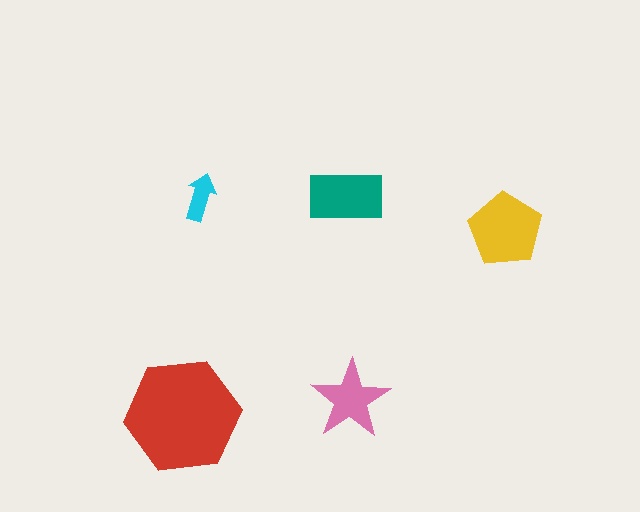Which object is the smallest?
The cyan arrow.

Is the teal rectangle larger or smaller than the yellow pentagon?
Smaller.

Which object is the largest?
The red hexagon.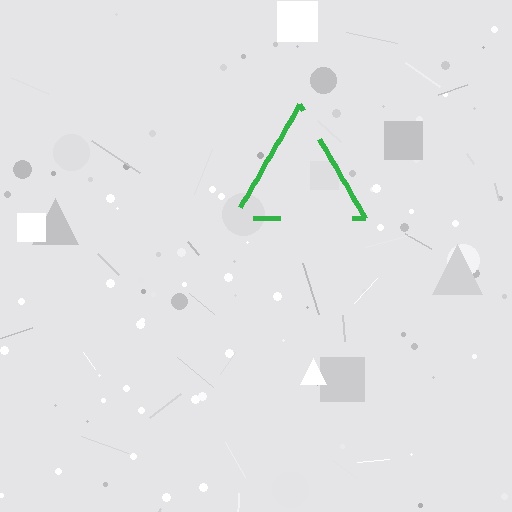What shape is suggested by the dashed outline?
The dashed outline suggests a triangle.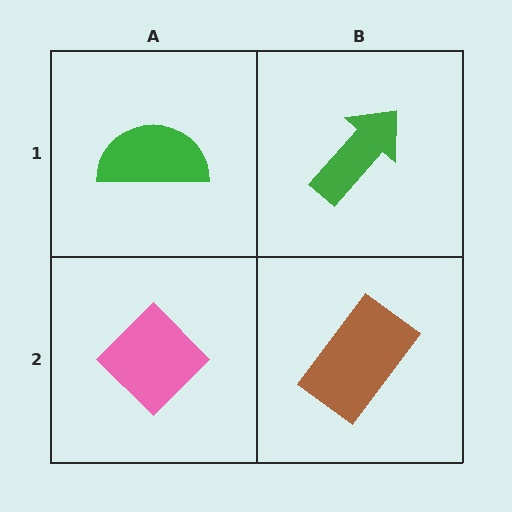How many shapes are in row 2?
2 shapes.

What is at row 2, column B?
A brown rectangle.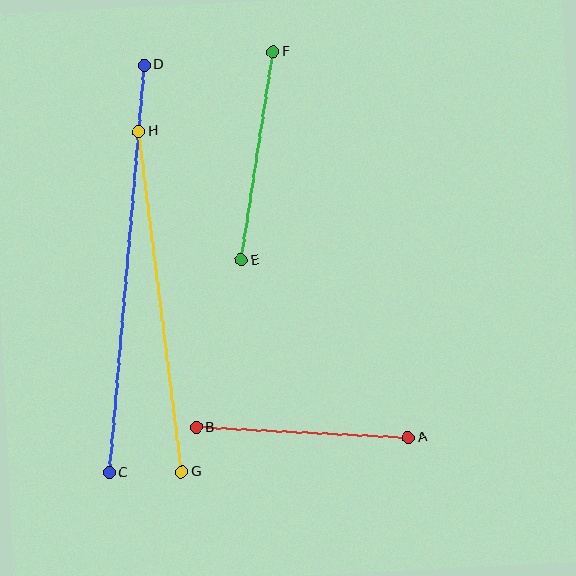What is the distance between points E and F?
The distance is approximately 211 pixels.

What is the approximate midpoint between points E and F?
The midpoint is at approximately (257, 156) pixels.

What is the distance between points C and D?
The distance is approximately 409 pixels.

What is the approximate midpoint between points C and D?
The midpoint is at approximately (127, 269) pixels.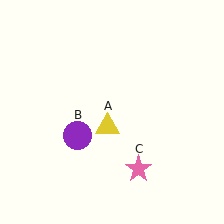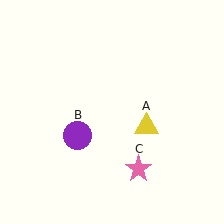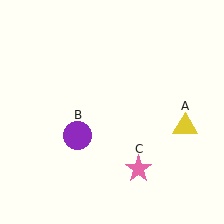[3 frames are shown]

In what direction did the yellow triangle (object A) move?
The yellow triangle (object A) moved right.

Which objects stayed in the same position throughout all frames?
Purple circle (object B) and pink star (object C) remained stationary.